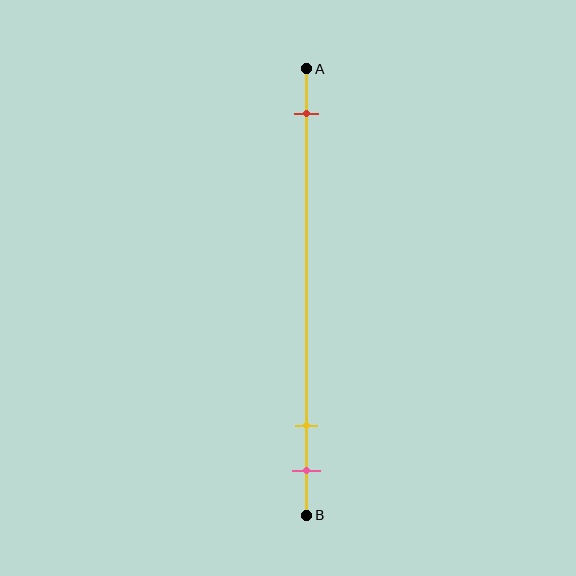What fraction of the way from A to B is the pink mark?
The pink mark is approximately 90% (0.9) of the way from A to B.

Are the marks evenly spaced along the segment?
No, the marks are not evenly spaced.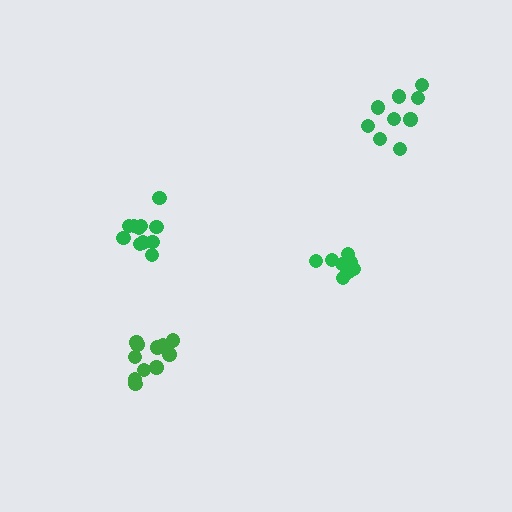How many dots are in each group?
Group 1: 12 dots, Group 2: 9 dots, Group 3: 11 dots, Group 4: 11 dots (43 total).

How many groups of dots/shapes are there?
There are 4 groups.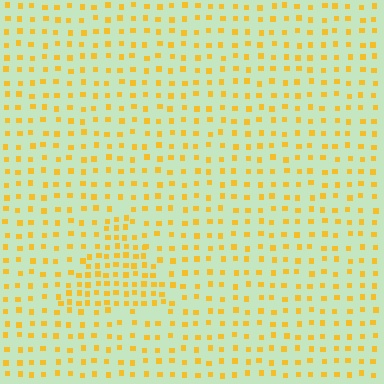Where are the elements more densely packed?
The elements are more densely packed inside the triangle boundary.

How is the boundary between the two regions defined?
The boundary is defined by a change in element density (approximately 1.9x ratio). All elements are the same color, size, and shape.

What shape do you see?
I see a triangle.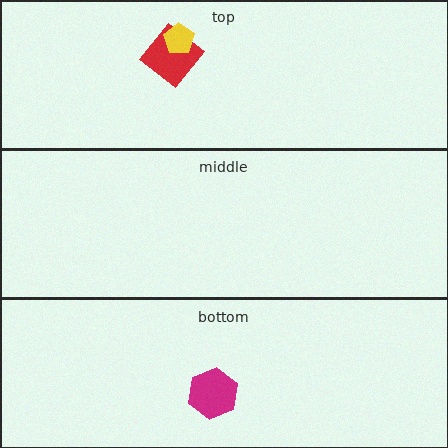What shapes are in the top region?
The red diamond, the yellow pentagon.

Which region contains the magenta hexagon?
The bottom region.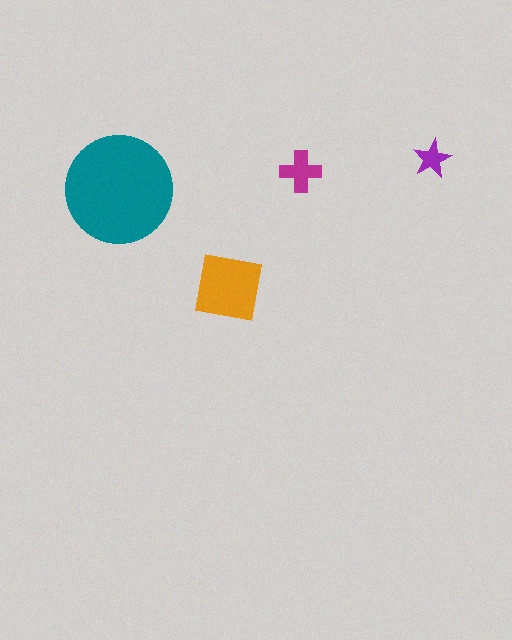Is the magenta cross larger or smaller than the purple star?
Larger.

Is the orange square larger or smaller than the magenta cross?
Larger.